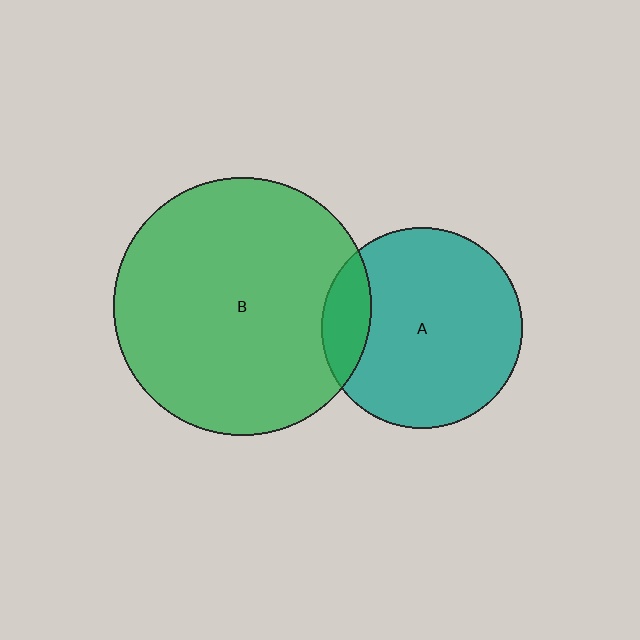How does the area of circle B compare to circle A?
Approximately 1.6 times.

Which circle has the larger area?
Circle B (green).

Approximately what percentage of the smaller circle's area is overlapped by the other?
Approximately 15%.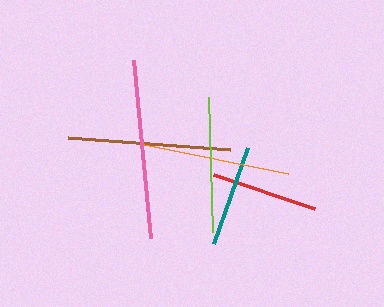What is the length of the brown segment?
The brown segment is approximately 163 pixels long.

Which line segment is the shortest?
The teal line is the shortest at approximately 102 pixels.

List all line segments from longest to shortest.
From longest to shortest: pink, brown, orange, lime, red, teal.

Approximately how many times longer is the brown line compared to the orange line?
The brown line is approximately 1.1 times the length of the orange line.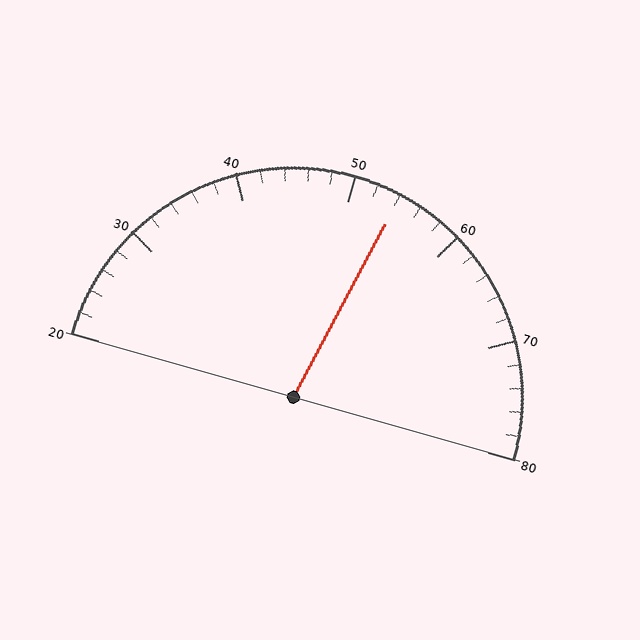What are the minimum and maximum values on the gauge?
The gauge ranges from 20 to 80.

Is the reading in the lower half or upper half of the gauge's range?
The reading is in the upper half of the range (20 to 80).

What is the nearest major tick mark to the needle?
The nearest major tick mark is 50.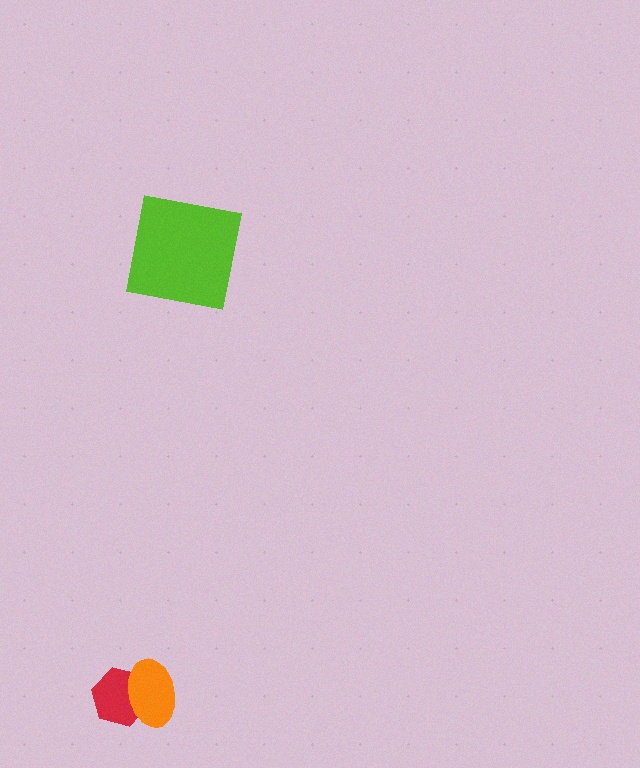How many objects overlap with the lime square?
0 objects overlap with the lime square.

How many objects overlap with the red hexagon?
1 object overlaps with the red hexagon.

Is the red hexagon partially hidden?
Yes, it is partially covered by another shape.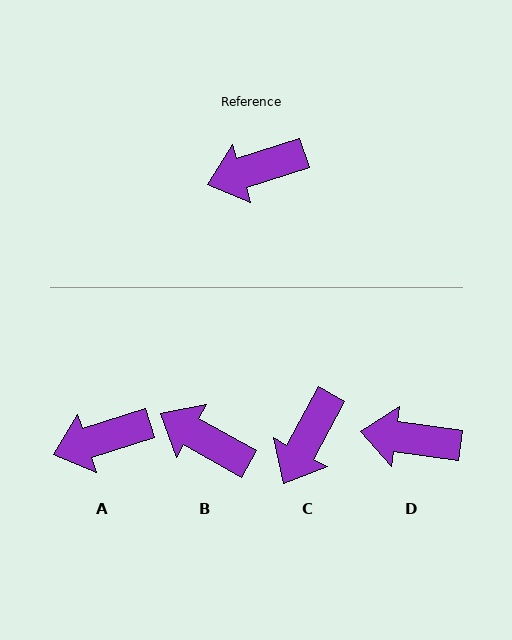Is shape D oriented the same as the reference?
No, it is off by about 26 degrees.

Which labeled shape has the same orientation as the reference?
A.